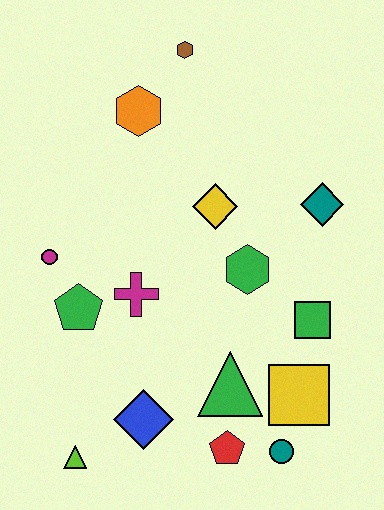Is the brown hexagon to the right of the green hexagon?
No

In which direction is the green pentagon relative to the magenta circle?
The green pentagon is below the magenta circle.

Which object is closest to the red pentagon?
The teal circle is closest to the red pentagon.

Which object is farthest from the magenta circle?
The teal circle is farthest from the magenta circle.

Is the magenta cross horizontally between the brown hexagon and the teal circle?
No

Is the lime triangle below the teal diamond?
Yes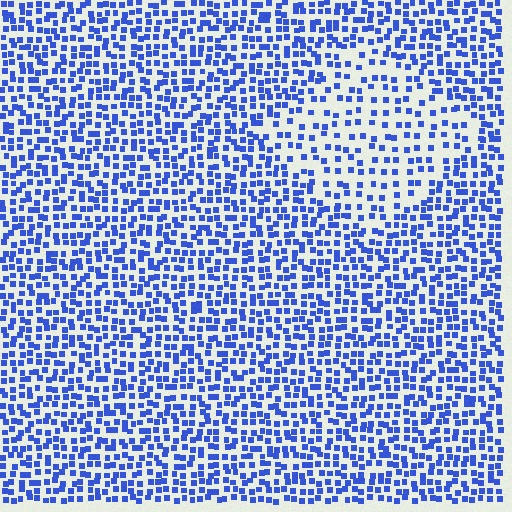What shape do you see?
I see a diamond.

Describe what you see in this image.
The image contains small blue elements arranged at two different densities. A diamond-shaped region is visible where the elements are less densely packed than the surrounding area.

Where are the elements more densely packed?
The elements are more densely packed outside the diamond boundary.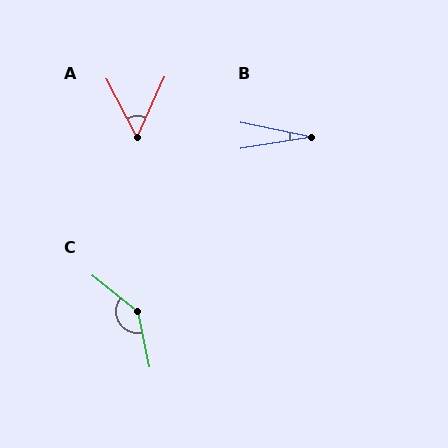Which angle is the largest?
C, at approximately 140 degrees.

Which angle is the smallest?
B, at approximately 21 degrees.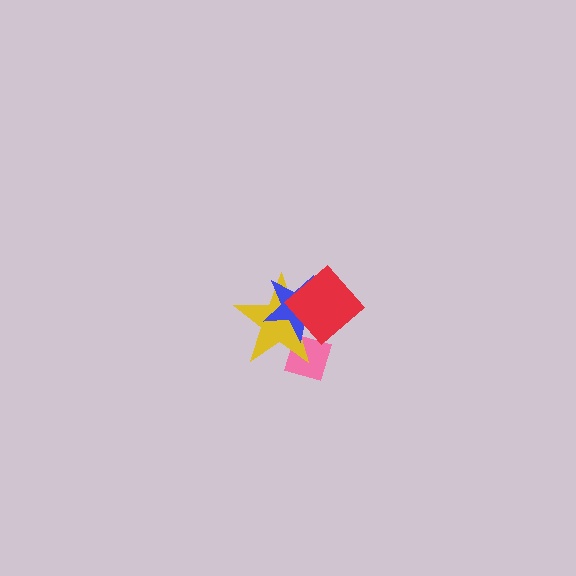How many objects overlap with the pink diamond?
2 objects overlap with the pink diamond.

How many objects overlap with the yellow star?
3 objects overlap with the yellow star.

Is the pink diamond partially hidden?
Yes, it is partially covered by another shape.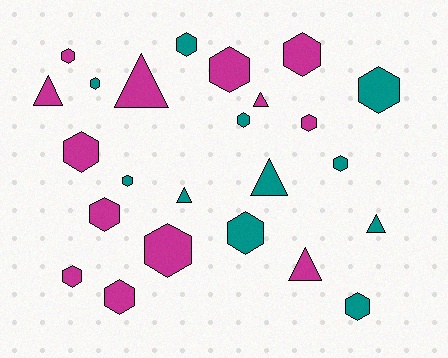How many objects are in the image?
There are 24 objects.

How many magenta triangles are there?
There are 4 magenta triangles.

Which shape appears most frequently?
Hexagon, with 17 objects.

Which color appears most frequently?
Magenta, with 13 objects.